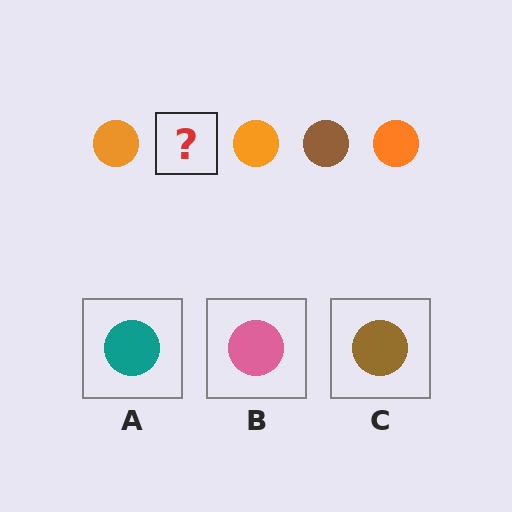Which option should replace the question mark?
Option C.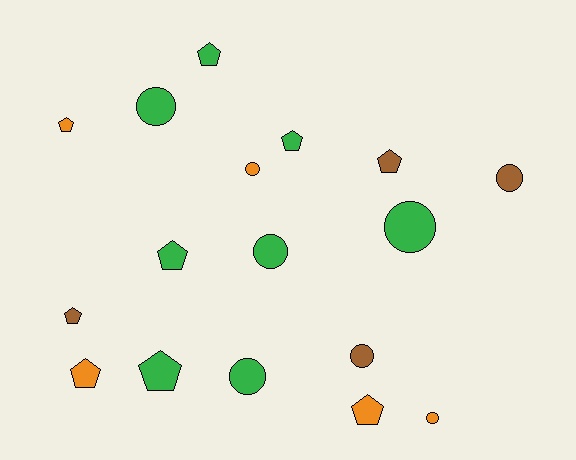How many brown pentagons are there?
There are 2 brown pentagons.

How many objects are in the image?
There are 17 objects.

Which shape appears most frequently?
Pentagon, with 9 objects.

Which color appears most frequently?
Green, with 8 objects.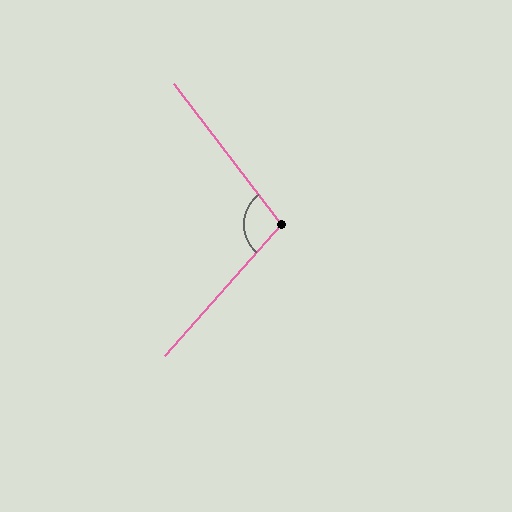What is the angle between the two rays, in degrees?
Approximately 101 degrees.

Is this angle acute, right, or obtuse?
It is obtuse.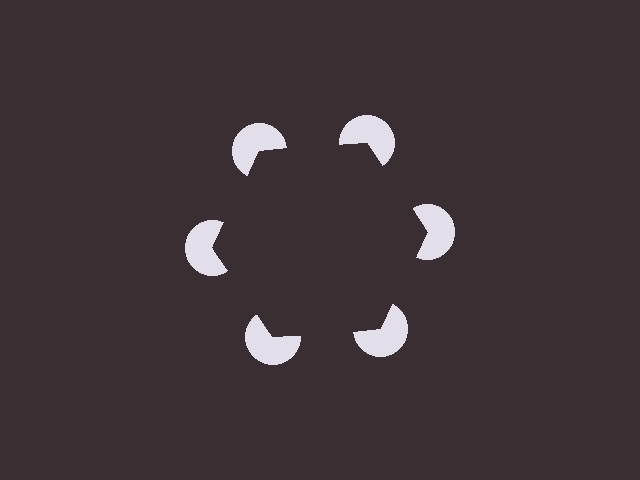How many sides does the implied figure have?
6 sides.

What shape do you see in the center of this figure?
An illusory hexagon — its edges are inferred from the aligned wedge cuts in the pac-man discs, not physically drawn.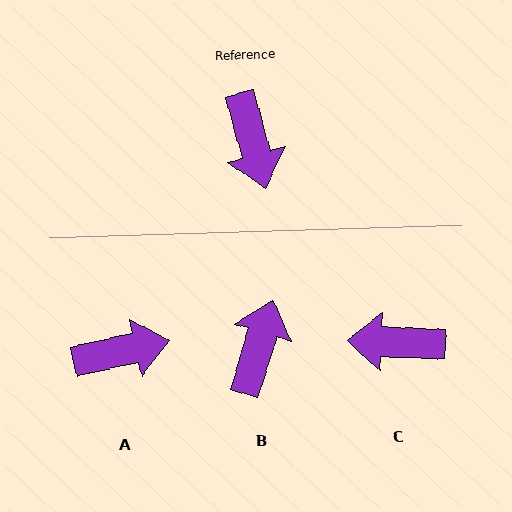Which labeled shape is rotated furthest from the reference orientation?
B, about 147 degrees away.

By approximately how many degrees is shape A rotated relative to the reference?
Approximately 87 degrees counter-clockwise.